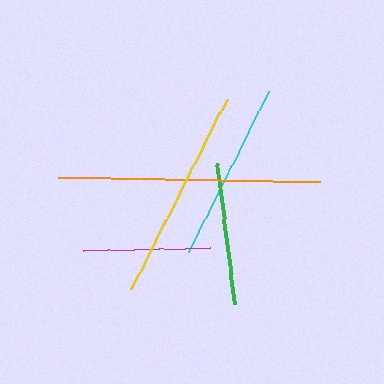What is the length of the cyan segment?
The cyan segment is approximately 180 pixels long.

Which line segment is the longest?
The orange line is the longest at approximately 261 pixels.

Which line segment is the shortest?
The magenta line is the shortest at approximately 128 pixels.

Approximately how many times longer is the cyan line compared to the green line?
The cyan line is approximately 1.3 times the length of the green line.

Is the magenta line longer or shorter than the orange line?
The orange line is longer than the magenta line.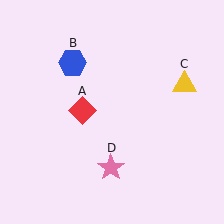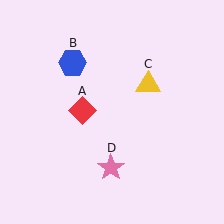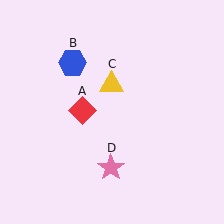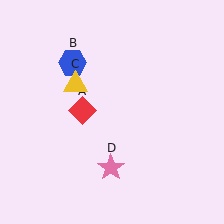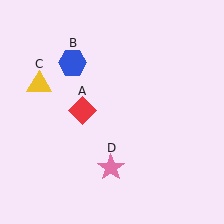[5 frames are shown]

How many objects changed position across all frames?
1 object changed position: yellow triangle (object C).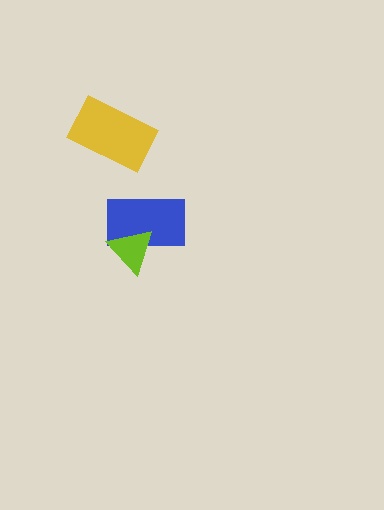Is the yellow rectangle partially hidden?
No, no other shape covers it.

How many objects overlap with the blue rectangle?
1 object overlaps with the blue rectangle.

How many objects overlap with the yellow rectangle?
0 objects overlap with the yellow rectangle.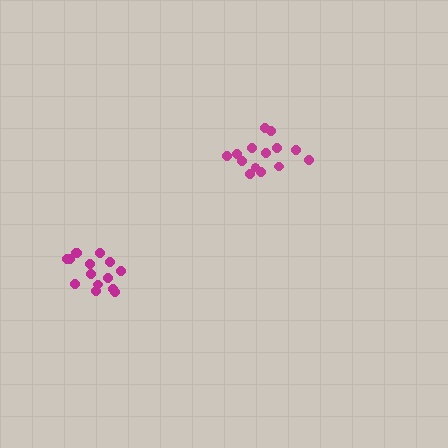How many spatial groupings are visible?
There are 2 spatial groupings.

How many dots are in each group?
Group 1: 15 dots, Group 2: 14 dots (29 total).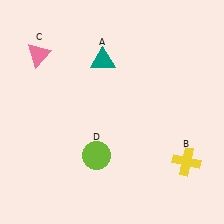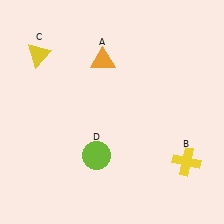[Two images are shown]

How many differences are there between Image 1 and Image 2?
There are 2 differences between the two images.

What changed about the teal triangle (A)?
In Image 1, A is teal. In Image 2, it changed to orange.